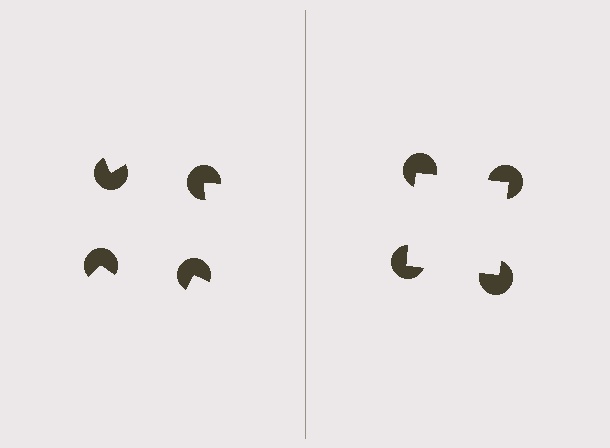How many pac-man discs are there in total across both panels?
8 — 4 on each side.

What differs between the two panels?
The pac-man discs are positioned identically on both sides; only the wedge orientations differ. On the right they align to a square; on the left they are misaligned.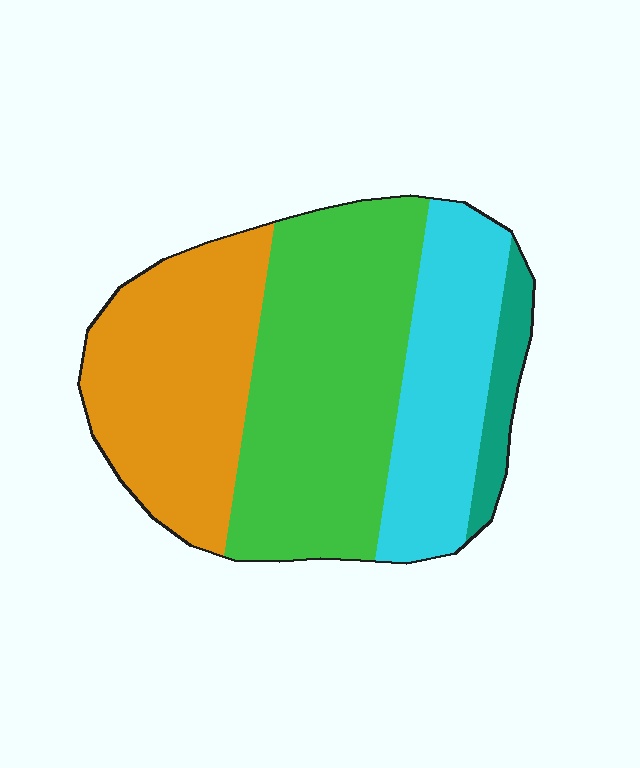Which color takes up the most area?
Green, at roughly 40%.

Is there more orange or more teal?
Orange.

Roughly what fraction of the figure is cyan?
Cyan takes up about one quarter (1/4) of the figure.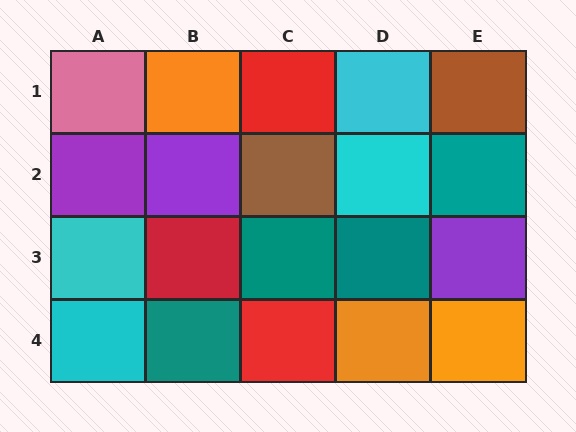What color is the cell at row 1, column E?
Brown.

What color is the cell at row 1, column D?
Cyan.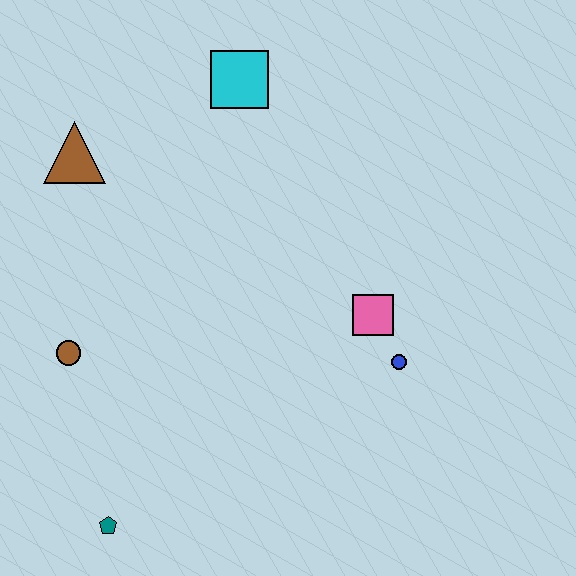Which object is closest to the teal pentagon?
The brown circle is closest to the teal pentagon.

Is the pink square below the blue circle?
No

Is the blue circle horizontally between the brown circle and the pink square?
No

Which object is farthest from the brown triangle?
The blue circle is farthest from the brown triangle.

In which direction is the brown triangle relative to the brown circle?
The brown triangle is above the brown circle.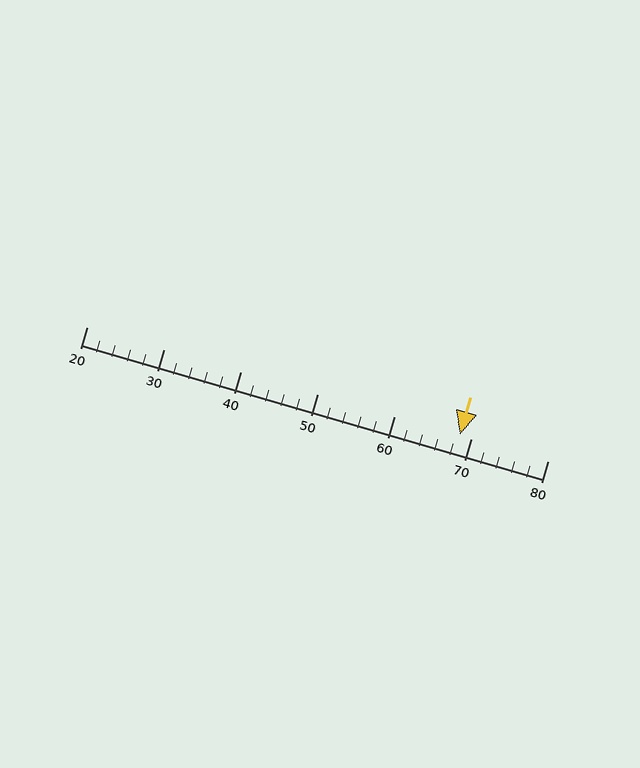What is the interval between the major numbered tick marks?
The major tick marks are spaced 10 units apart.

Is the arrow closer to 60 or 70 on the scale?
The arrow is closer to 70.